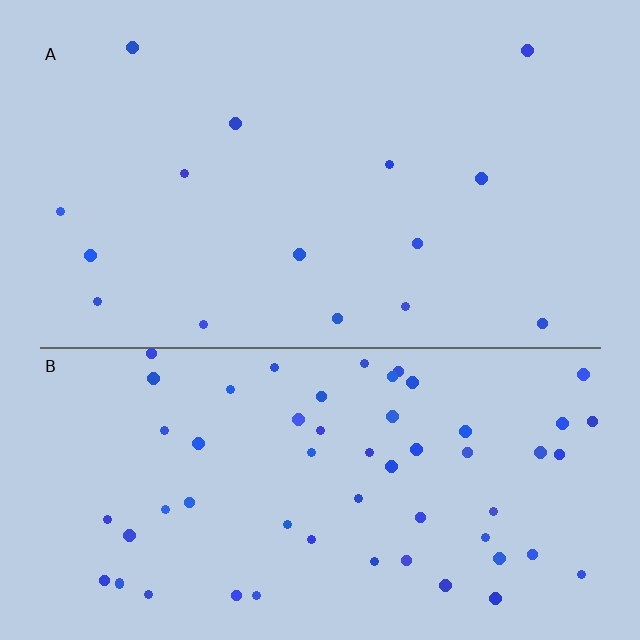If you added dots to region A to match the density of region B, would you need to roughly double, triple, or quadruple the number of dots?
Approximately quadruple.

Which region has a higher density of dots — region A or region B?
B (the bottom).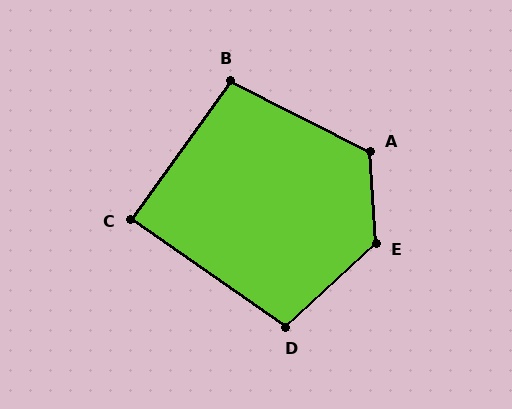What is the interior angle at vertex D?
Approximately 102 degrees (obtuse).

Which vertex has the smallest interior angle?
C, at approximately 89 degrees.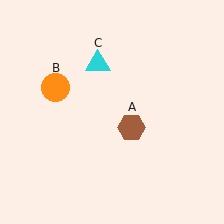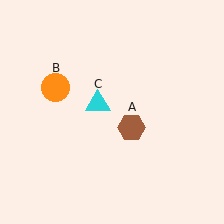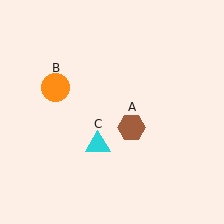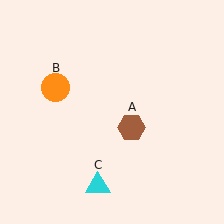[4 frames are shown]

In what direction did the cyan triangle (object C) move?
The cyan triangle (object C) moved down.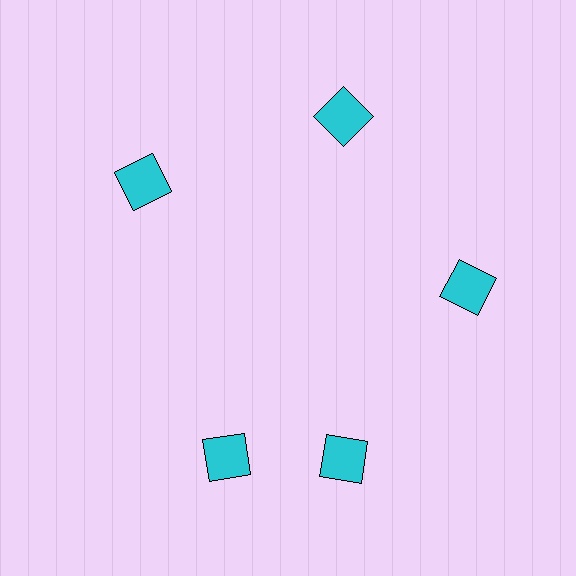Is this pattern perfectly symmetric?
No. The 5 cyan squares are arranged in a ring, but one element near the 8 o'clock position is rotated out of alignment along the ring, breaking the 5-fold rotational symmetry.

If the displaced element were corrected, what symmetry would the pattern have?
It would have 5-fold rotational symmetry — the pattern would map onto itself every 72 degrees.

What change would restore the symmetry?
The symmetry would be restored by rotating it back into even spacing with its neighbors so that all 5 squares sit at equal angles and equal distance from the center.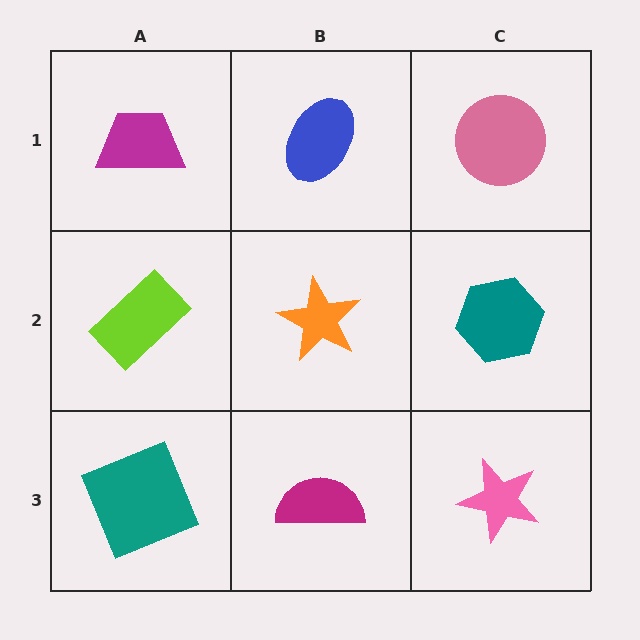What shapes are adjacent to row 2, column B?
A blue ellipse (row 1, column B), a magenta semicircle (row 3, column B), a lime rectangle (row 2, column A), a teal hexagon (row 2, column C).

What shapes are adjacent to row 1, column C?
A teal hexagon (row 2, column C), a blue ellipse (row 1, column B).